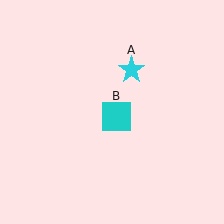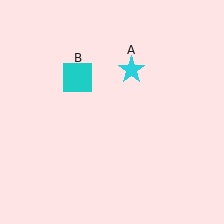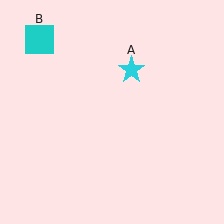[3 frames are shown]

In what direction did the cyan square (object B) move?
The cyan square (object B) moved up and to the left.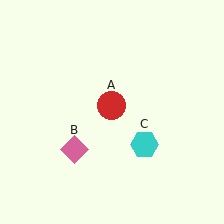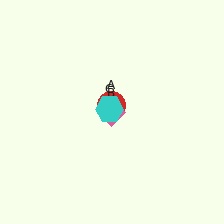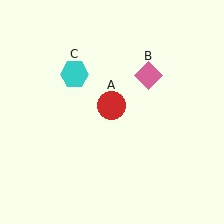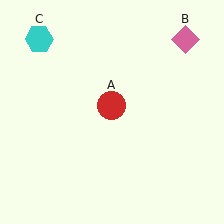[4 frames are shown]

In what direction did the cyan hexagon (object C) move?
The cyan hexagon (object C) moved up and to the left.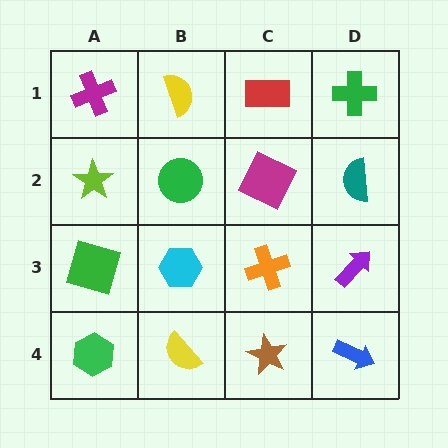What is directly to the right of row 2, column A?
A green circle.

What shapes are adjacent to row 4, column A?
A green square (row 3, column A), a yellow semicircle (row 4, column B).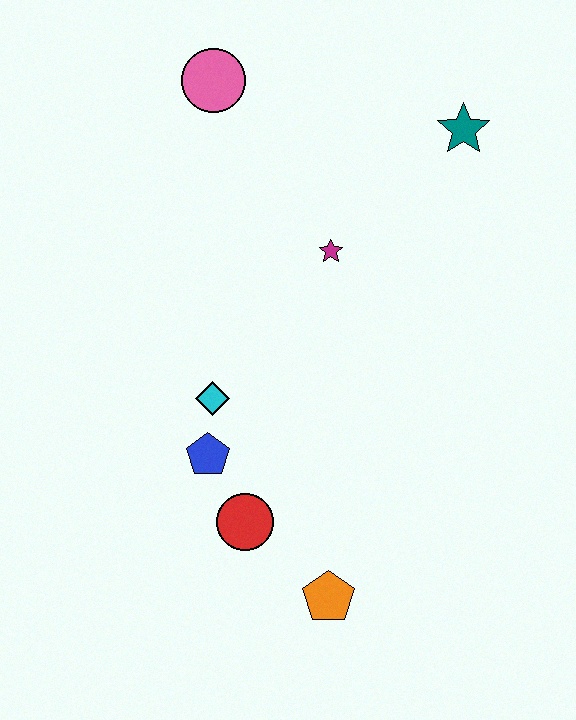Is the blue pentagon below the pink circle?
Yes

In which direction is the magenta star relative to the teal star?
The magenta star is to the left of the teal star.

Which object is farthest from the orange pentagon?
The pink circle is farthest from the orange pentagon.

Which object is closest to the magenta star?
The teal star is closest to the magenta star.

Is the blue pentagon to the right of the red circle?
No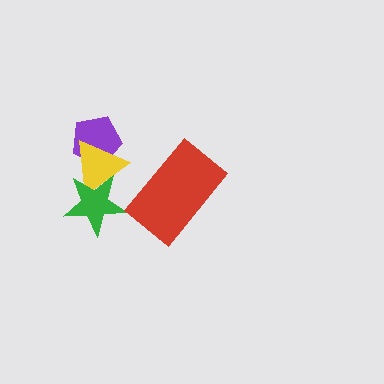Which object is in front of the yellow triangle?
The green star is in front of the yellow triangle.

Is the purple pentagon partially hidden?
Yes, it is partially covered by another shape.